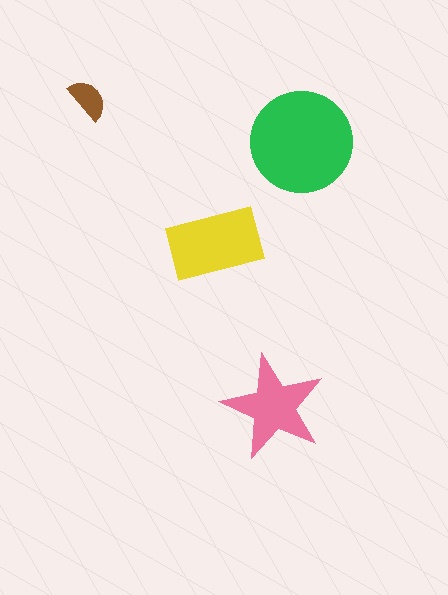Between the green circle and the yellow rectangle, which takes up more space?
The green circle.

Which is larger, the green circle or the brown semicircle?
The green circle.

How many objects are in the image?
There are 4 objects in the image.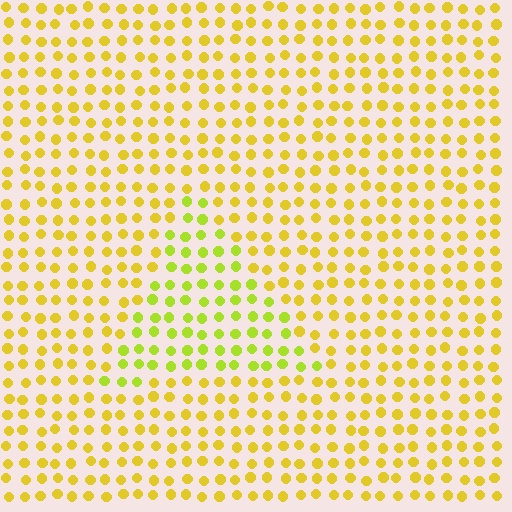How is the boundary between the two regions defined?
The boundary is defined purely by a slight shift in hue (about 28 degrees). Spacing, size, and orientation are identical on both sides.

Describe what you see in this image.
The image is filled with small yellow elements in a uniform arrangement. A triangle-shaped region is visible where the elements are tinted to a slightly different hue, forming a subtle color boundary.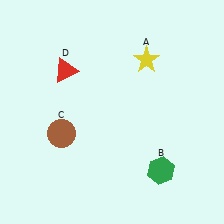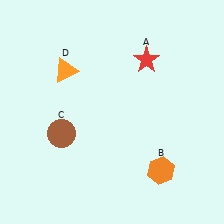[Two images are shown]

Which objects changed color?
A changed from yellow to red. B changed from green to orange. D changed from red to orange.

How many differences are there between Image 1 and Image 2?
There are 3 differences between the two images.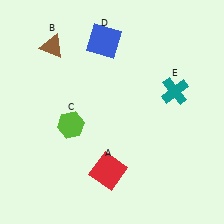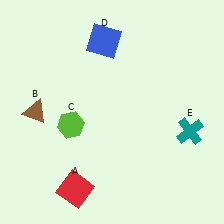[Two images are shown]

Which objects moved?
The objects that moved are: the red square (A), the brown triangle (B), the teal cross (E).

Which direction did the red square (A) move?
The red square (A) moved left.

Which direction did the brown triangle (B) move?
The brown triangle (B) moved down.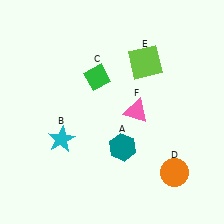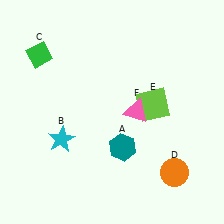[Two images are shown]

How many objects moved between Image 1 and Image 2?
2 objects moved between the two images.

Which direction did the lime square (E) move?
The lime square (E) moved down.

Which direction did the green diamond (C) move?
The green diamond (C) moved left.